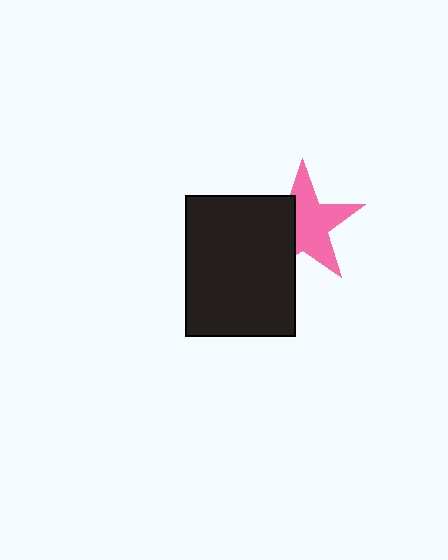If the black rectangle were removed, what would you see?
You would see the complete pink star.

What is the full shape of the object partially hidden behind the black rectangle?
The partially hidden object is a pink star.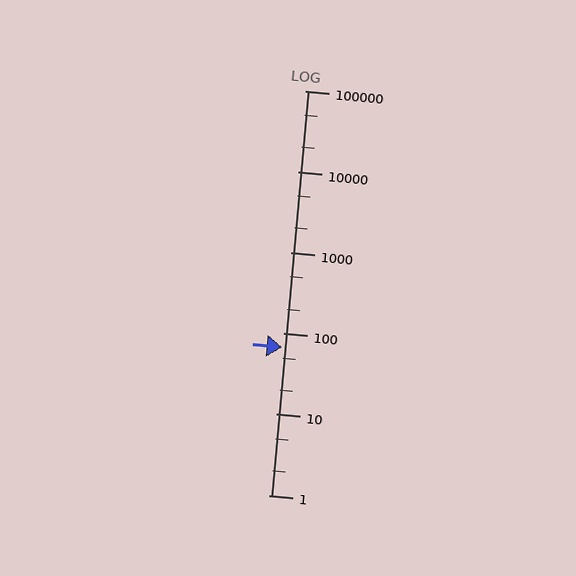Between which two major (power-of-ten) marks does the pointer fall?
The pointer is between 10 and 100.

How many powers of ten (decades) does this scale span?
The scale spans 5 decades, from 1 to 100000.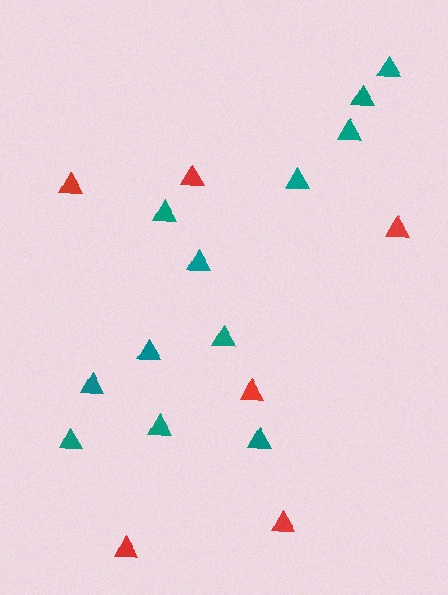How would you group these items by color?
There are 2 groups: one group of red triangles (6) and one group of teal triangles (12).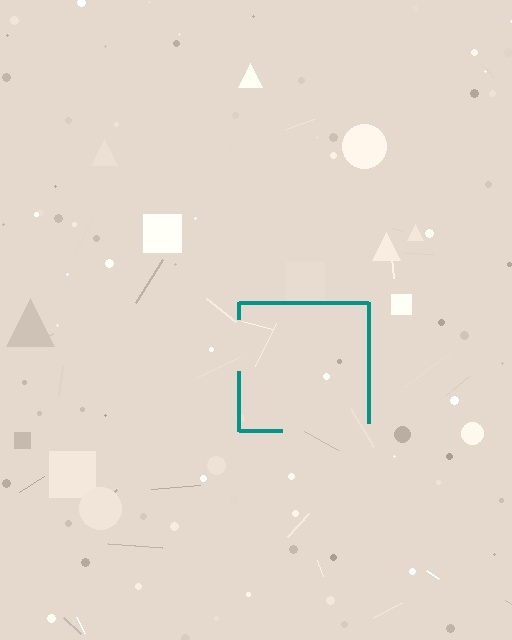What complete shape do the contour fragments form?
The contour fragments form a square.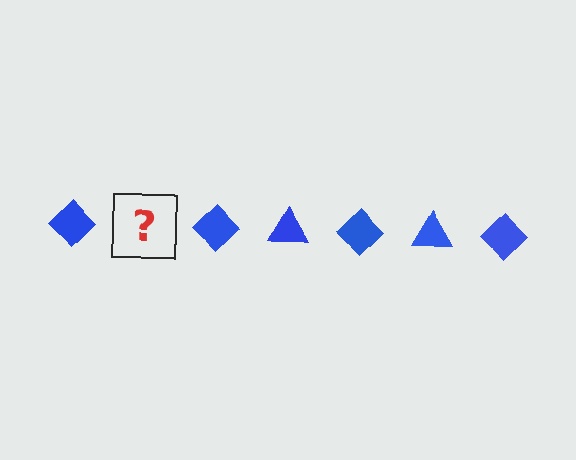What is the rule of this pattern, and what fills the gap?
The rule is that the pattern cycles through diamond, triangle shapes in blue. The gap should be filled with a blue triangle.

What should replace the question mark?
The question mark should be replaced with a blue triangle.